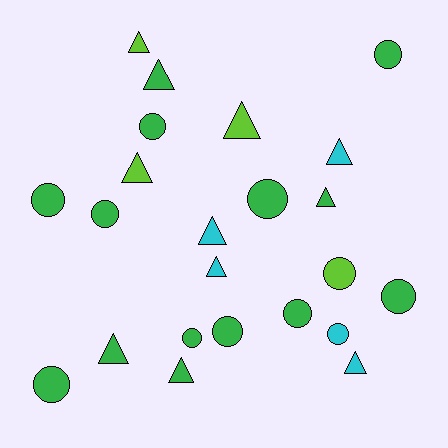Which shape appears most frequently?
Circle, with 12 objects.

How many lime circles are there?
There is 1 lime circle.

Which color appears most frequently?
Green, with 14 objects.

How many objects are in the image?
There are 23 objects.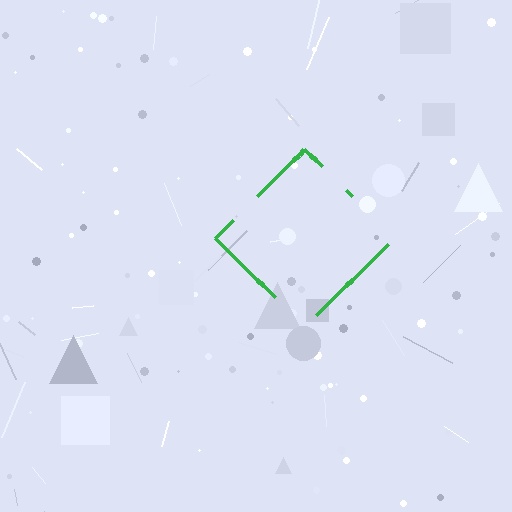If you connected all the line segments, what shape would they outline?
They would outline a diamond.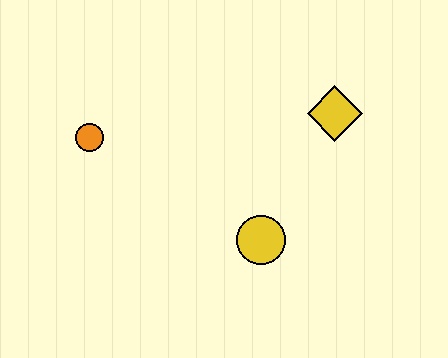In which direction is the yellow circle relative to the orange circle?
The yellow circle is to the right of the orange circle.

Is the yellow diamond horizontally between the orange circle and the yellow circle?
No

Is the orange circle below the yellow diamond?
Yes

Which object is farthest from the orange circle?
The yellow diamond is farthest from the orange circle.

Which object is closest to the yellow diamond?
The yellow circle is closest to the yellow diamond.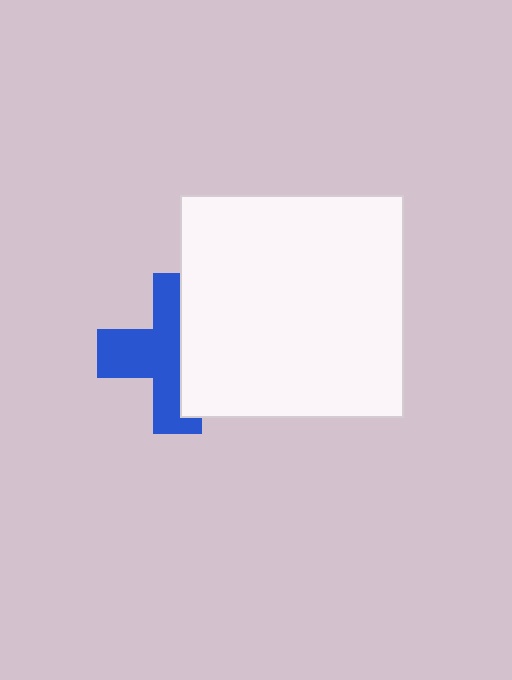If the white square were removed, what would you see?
You would see the complete blue cross.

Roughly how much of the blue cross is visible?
About half of it is visible (roughly 55%).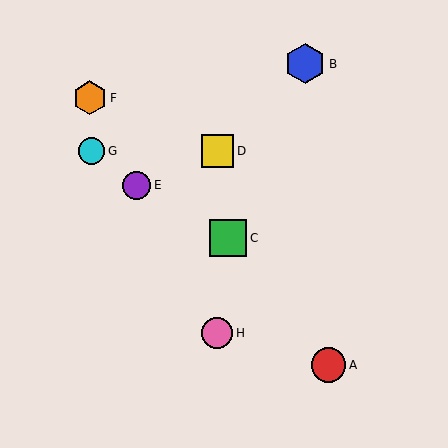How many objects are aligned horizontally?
2 objects (D, G) are aligned horizontally.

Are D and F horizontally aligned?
No, D is at y≈151 and F is at y≈98.